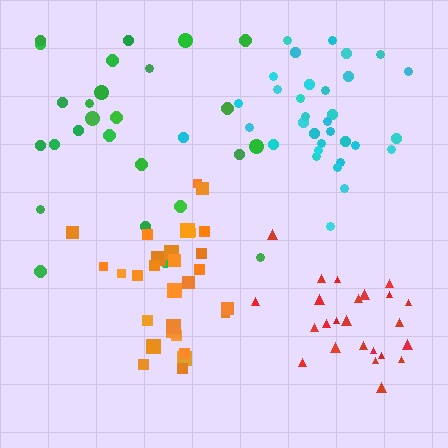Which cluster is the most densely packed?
Red.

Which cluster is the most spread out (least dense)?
Green.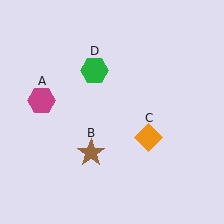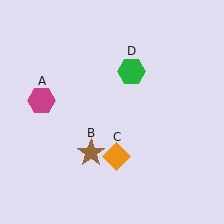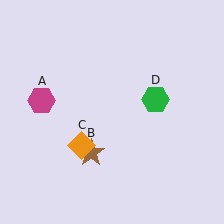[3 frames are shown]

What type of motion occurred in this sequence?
The orange diamond (object C), green hexagon (object D) rotated clockwise around the center of the scene.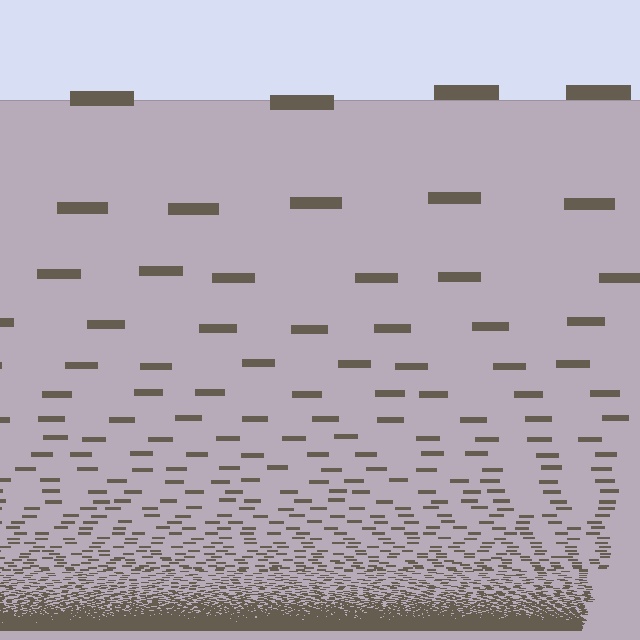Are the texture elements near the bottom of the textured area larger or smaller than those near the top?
Smaller. The gradient is inverted — elements near the bottom are smaller and denser.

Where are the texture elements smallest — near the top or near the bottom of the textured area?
Near the bottom.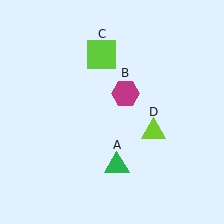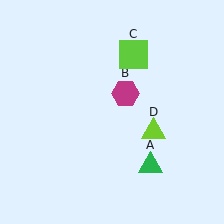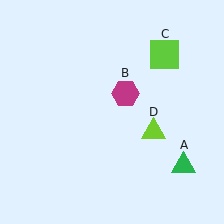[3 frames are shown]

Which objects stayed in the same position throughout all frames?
Magenta hexagon (object B) and lime triangle (object D) remained stationary.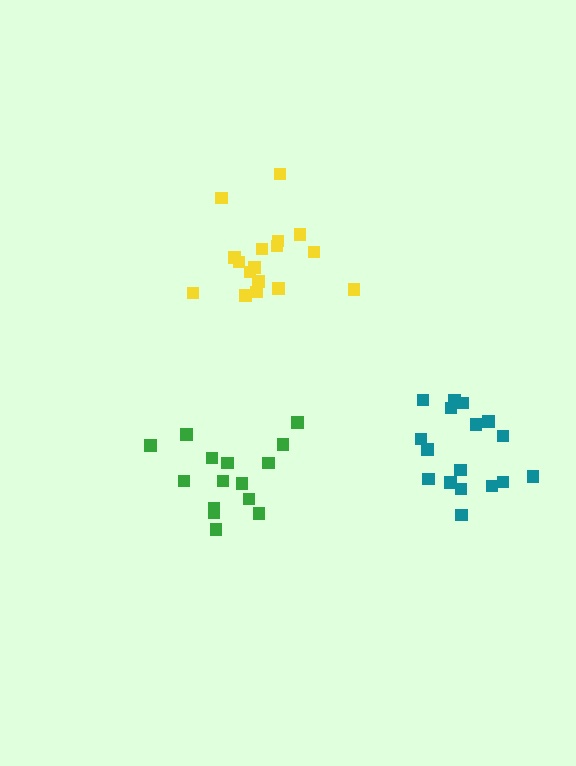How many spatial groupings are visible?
There are 3 spatial groupings.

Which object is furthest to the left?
The green cluster is leftmost.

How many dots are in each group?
Group 1: 17 dots, Group 2: 17 dots, Group 3: 15 dots (49 total).